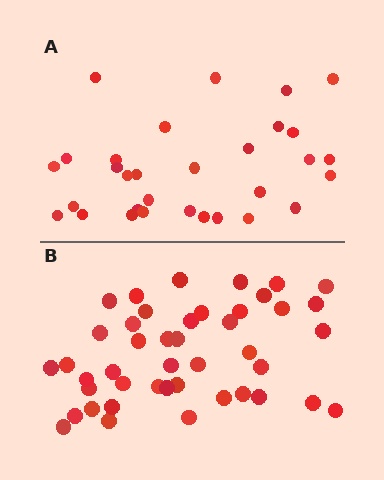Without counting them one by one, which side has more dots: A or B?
Region B (the bottom region) has more dots.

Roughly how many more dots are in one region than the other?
Region B has approximately 15 more dots than region A.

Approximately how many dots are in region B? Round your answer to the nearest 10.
About 40 dots. (The exact count is 44, which rounds to 40.)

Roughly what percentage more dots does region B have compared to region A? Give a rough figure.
About 40% more.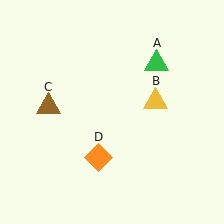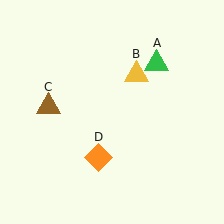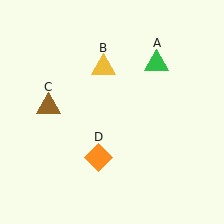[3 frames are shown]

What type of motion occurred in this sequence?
The yellow triangle (object B) rotated counterclockwise around the center of the scene.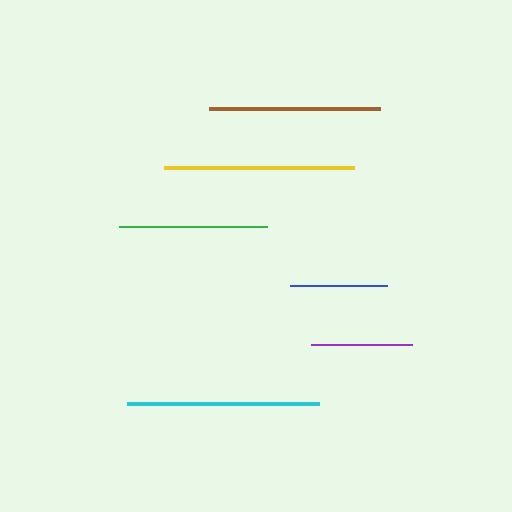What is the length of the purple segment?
The purple segment is approximately 101 pixels long.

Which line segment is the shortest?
The blue line is the shortest at approximately 97 pixels.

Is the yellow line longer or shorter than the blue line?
The yellow line is longer than the blue line.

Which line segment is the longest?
The cyan line is the longest at approximately 193 pixels.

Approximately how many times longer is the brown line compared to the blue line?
The brown line is approximately 1.8 times the length of the blue line.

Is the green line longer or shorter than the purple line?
The green line is longer than the purple line.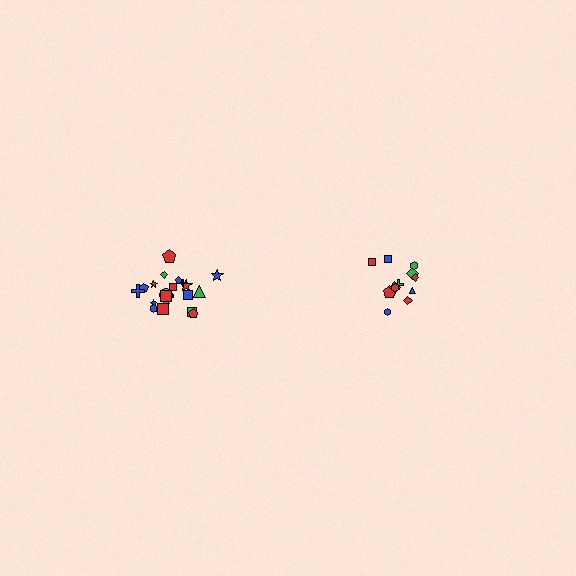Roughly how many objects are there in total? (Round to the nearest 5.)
Roughly 35 objects in total.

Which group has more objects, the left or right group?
The left group.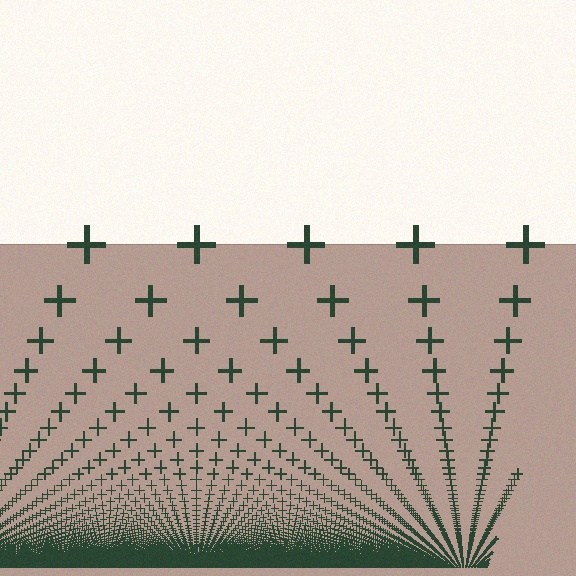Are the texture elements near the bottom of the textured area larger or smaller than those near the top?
Smaller. The gradient is inverted — elements near the bottom are smaller and denser.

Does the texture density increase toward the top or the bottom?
Density increases toward the bottom.